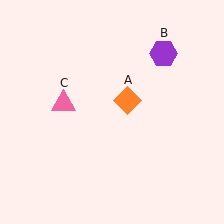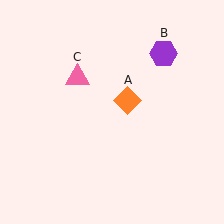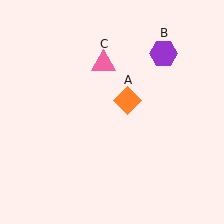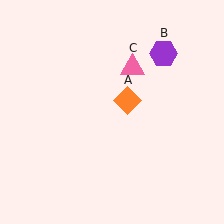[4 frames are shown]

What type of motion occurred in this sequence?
The pink triangle (object C) rotated clockwise around the center of the scene.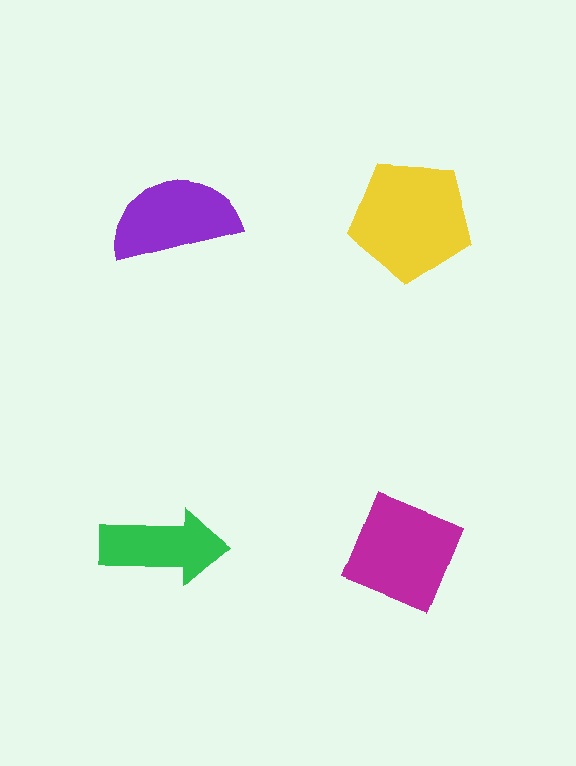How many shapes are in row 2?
2 shapes.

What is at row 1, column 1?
A purple semicircle.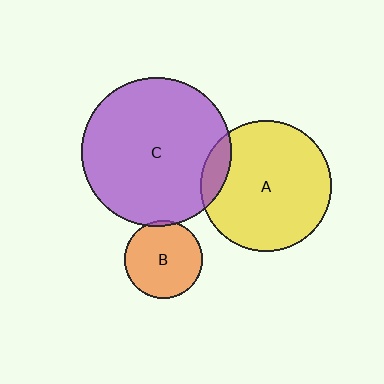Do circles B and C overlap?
Yes.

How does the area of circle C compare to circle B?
Approximately 3.6 times.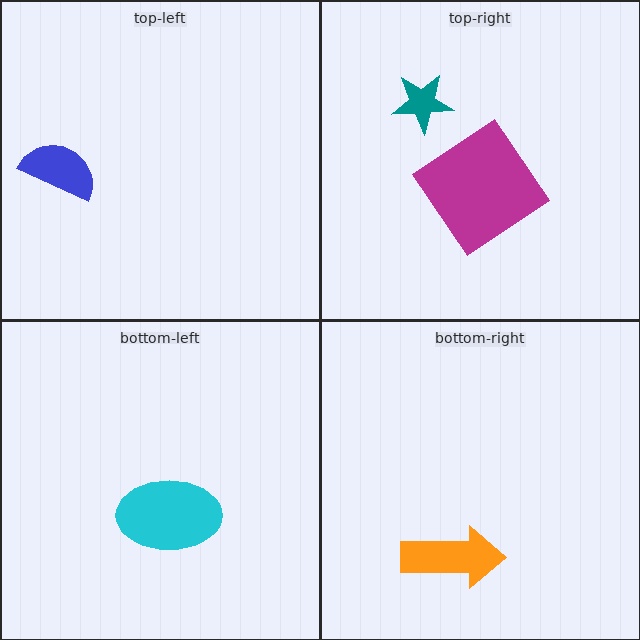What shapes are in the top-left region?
The blue semicircle.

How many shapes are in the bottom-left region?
1.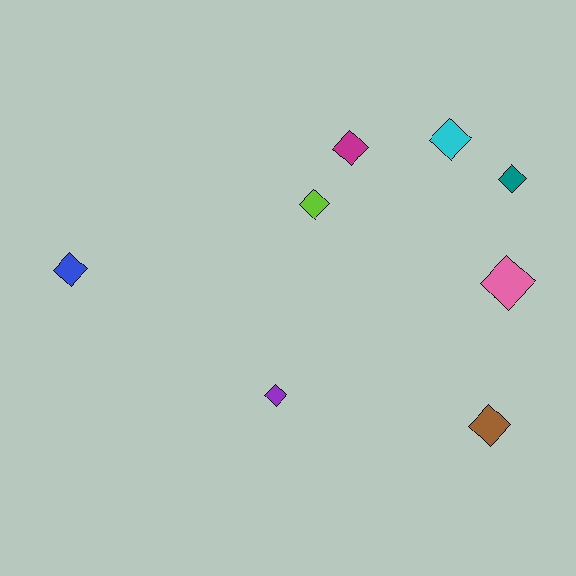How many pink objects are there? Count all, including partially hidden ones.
There is 1 pink object.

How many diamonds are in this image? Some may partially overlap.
There are 8 diamonds.